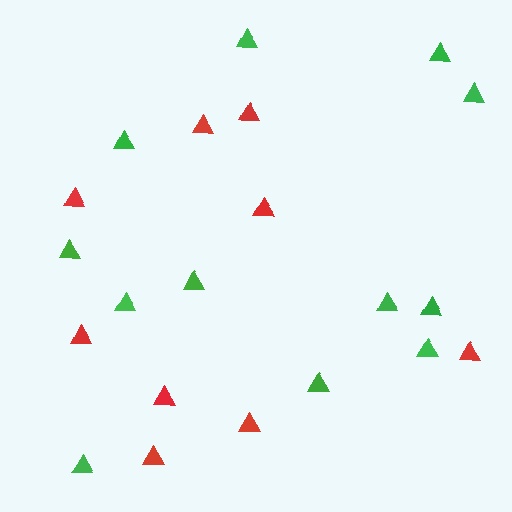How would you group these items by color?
There are 2 groups: one group of red triangles (9) and one group of green triangles (12).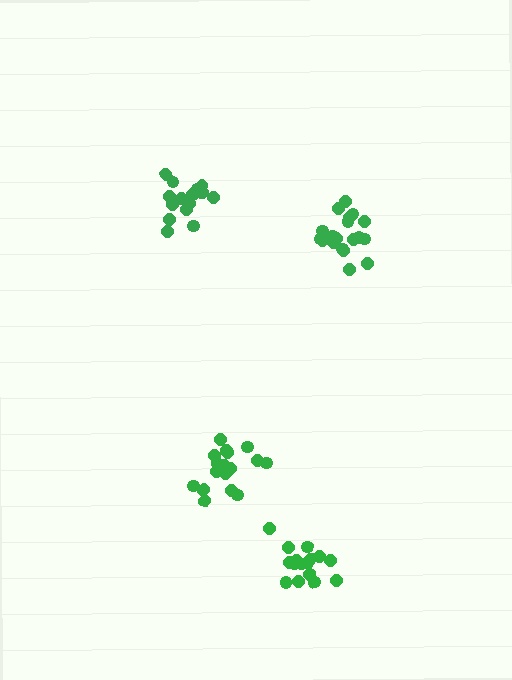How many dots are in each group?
Group 1: 16 dots, Group 2: 20 dots, Group 3: 16 dots, Group 4: 17 dots (69 total).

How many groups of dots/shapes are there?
There are 4 groups.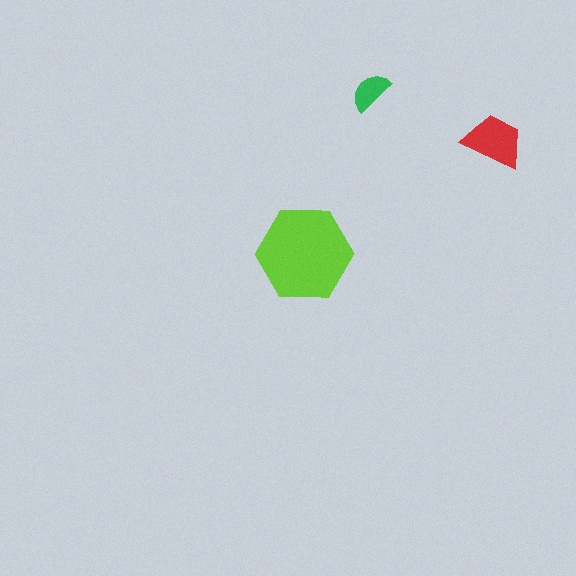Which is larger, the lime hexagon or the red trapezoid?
The lime hexagon.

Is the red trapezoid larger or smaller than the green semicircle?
Larger.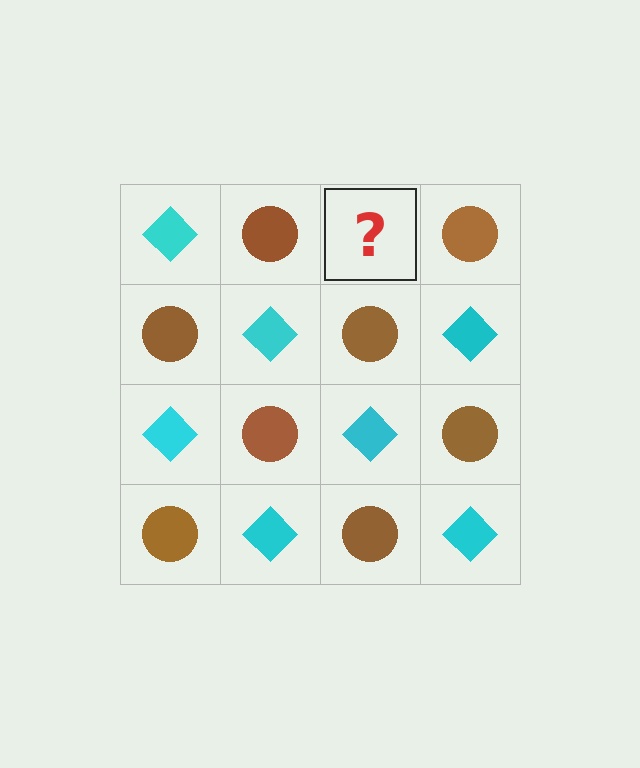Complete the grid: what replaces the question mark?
The question mark should be replaced with a cyan diamond.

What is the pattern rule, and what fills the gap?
The rule is that it alternates cyan diamond and brown circle in a checkerboard pattern. The gap should be filled with a cyan diamond.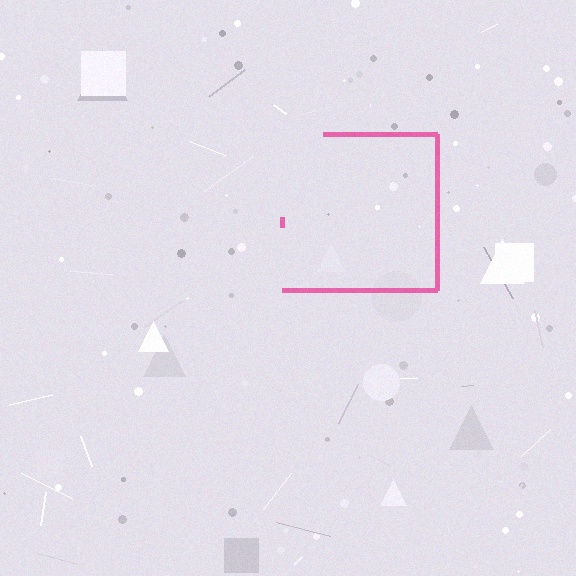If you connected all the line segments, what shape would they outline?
They would outline a square.